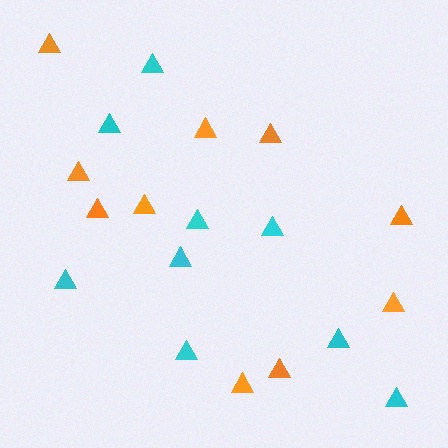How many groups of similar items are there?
There are 2 groups: one group of cyan triangles (9) and one group of orange triangles (10).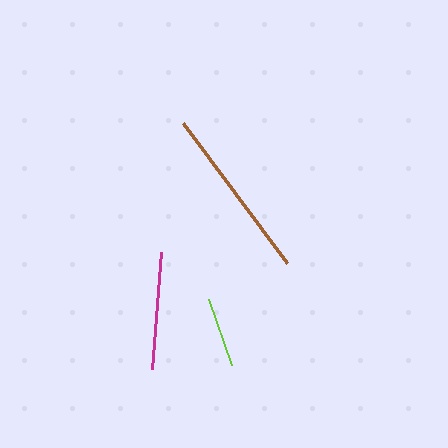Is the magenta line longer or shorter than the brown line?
The brown line is longer than the magenta line.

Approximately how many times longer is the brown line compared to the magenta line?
The brown line is approximately 1.5 times the length of the magenta line.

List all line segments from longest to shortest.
From longest to shortest: brown, magenta, lime.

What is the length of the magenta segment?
The magenta segment is approximately 117 pixels long.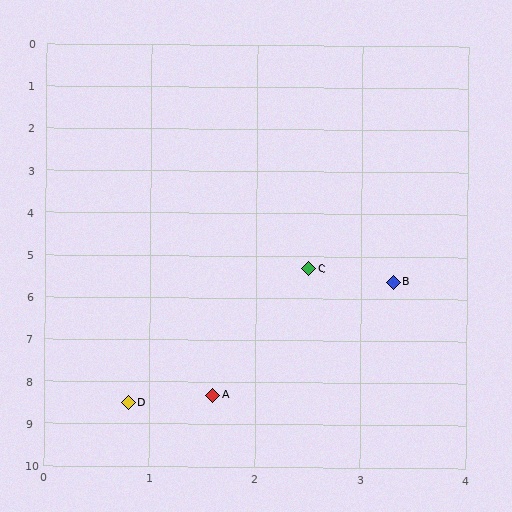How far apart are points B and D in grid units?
Points B and D are about 3.8 grid units apart.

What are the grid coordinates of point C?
Point C is at approximately (2.5, 5.3).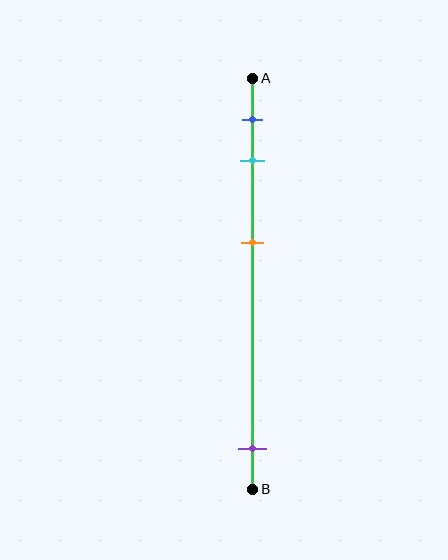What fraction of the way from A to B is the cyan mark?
The cyan mark is approximately 20% (0.2) of the way from A to B.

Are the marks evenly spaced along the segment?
No, the marks are not evenly spaced.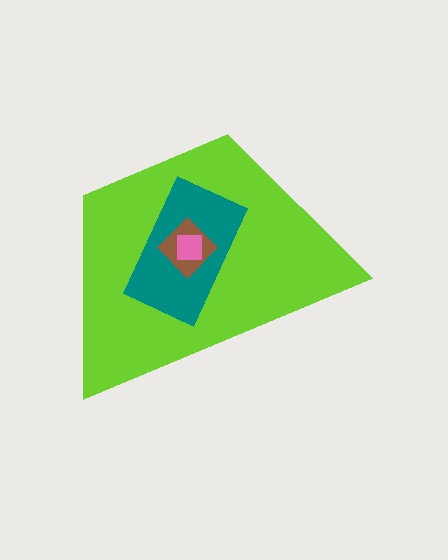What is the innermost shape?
The pink square.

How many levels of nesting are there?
4.